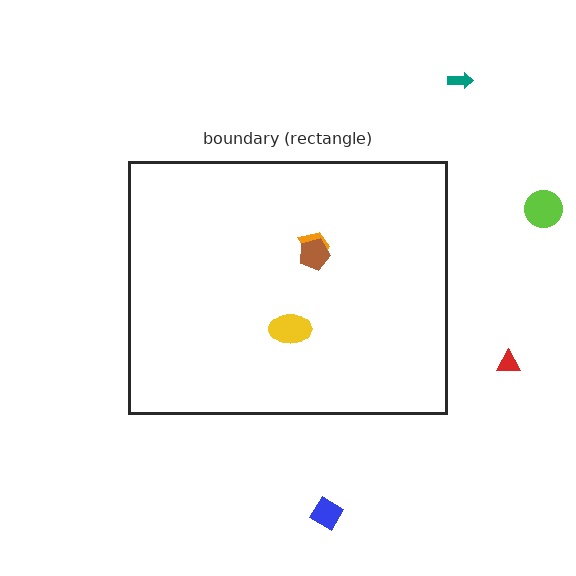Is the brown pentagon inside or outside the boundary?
Inside.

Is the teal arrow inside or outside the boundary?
Outside.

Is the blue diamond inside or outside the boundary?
Outside.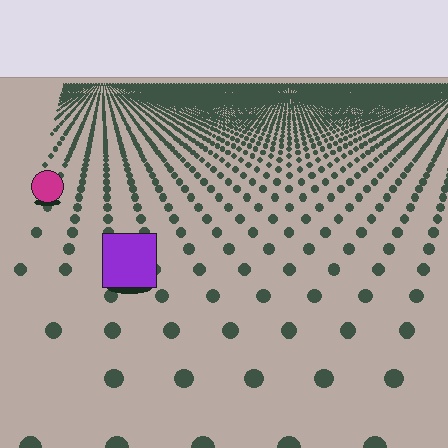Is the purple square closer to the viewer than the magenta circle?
Yes. The purple square is closer — you can tell from the texture gradient: the ground texture is coarser near it.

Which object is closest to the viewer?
The purple square is closest. The texture marks near it are larger and more spread out.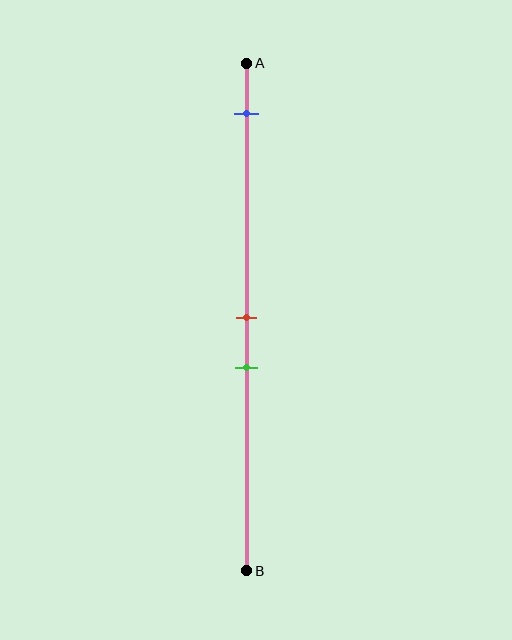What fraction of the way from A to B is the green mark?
The green mark is approximately 60% (0.6) of the way from A to B.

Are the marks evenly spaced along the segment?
No, the marks are not evenly spaced.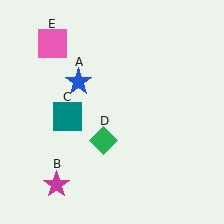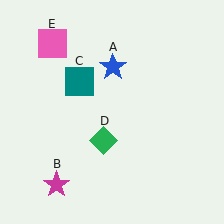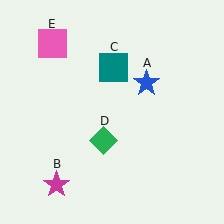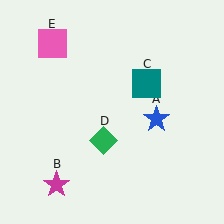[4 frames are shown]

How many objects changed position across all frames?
2 objects changed position: blue star (object A), teal square (object C).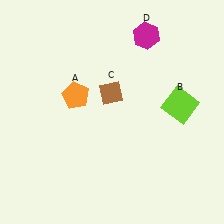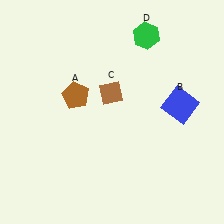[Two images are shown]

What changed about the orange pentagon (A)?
In Image 1, A is orange. In Image 2, it changed to brown.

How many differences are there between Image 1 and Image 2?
There are 3 differences between the two images.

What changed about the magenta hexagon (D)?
In Image 1, D is magenta. In Image 2, it changed to green.